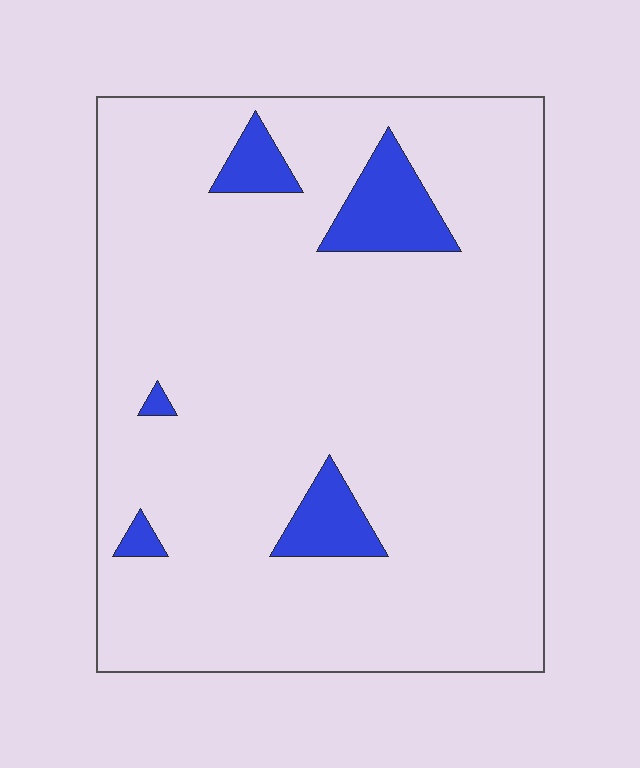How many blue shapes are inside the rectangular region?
5.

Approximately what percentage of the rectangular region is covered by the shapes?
Approximately 10%.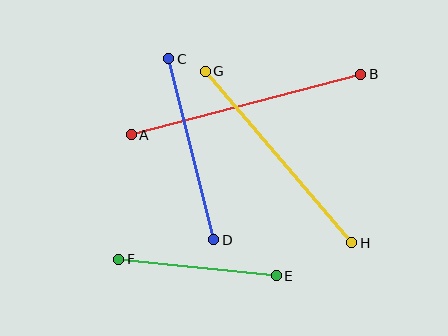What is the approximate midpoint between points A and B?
The midpoint is at approximately (246, 105) pixels.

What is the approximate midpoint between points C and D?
The midpoint is at approximately (191, 149) pixels.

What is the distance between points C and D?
The distance is approximately 186 pixels.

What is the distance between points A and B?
The distance is approximately 237 pixels.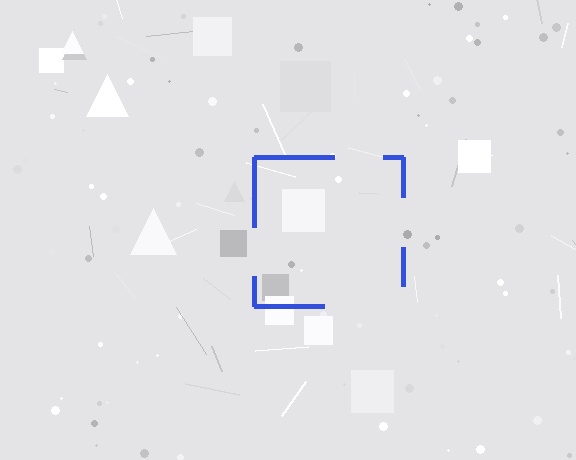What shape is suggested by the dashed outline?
The dashed outline suggests a square.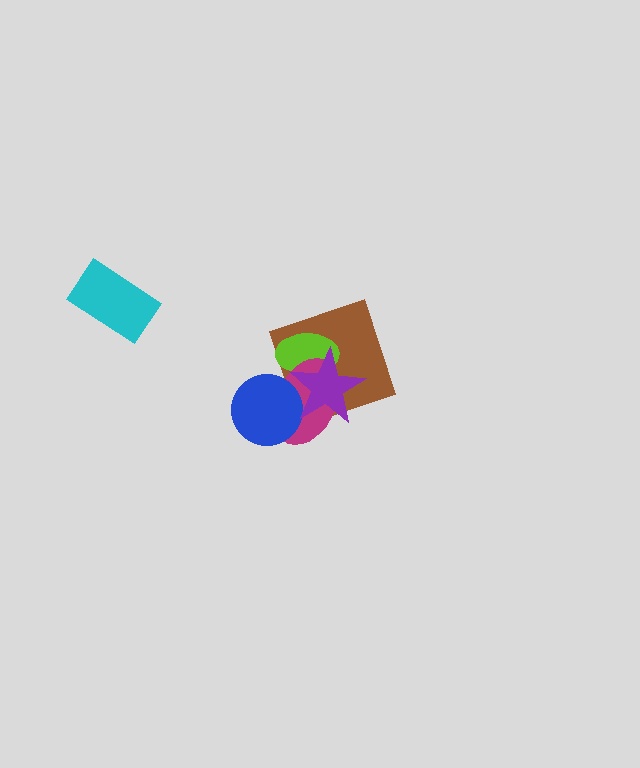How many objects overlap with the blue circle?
2 objects overlap with the blue circle.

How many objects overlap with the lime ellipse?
3 objects overlap with the lime ellipse.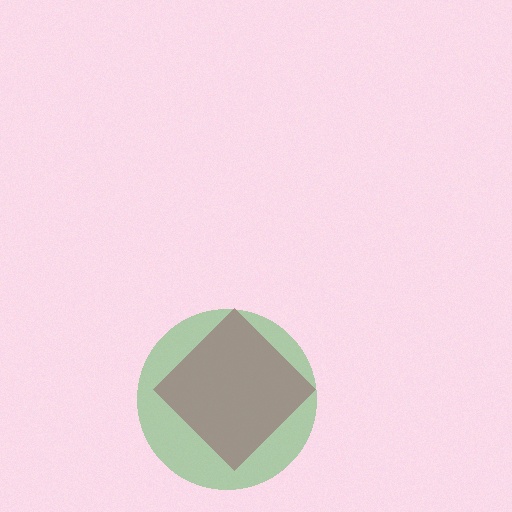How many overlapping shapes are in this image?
There are 2 overlapping shapes in the image.